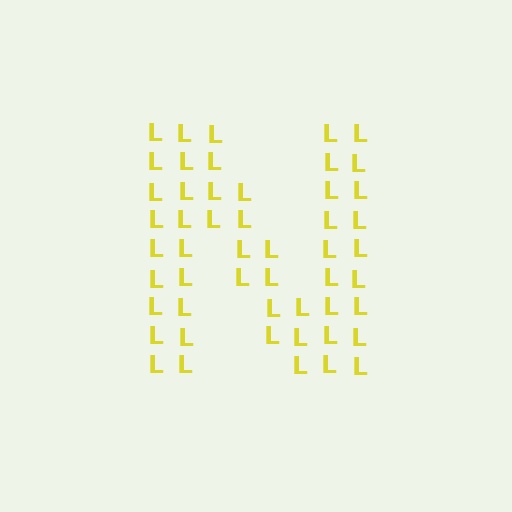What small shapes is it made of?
It is made of small letter L's.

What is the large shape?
The large shape is the letter N.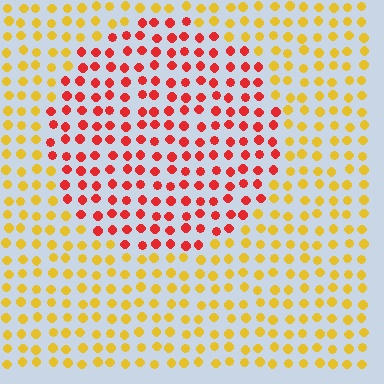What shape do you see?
I see a circle.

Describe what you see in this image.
The image is filled with small yellow elements in a uniform arrangement. A circle-shaped region is visible where the elements are tinted to a slightly different hue, forming a subtle color boundary.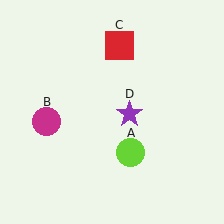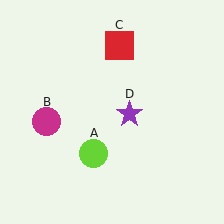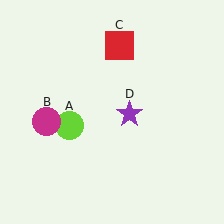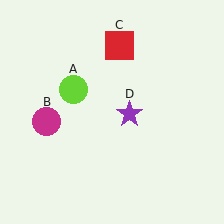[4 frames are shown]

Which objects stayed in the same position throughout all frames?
Magenta circle (object B) and red square (object C) and purple star (object D) remained stationary.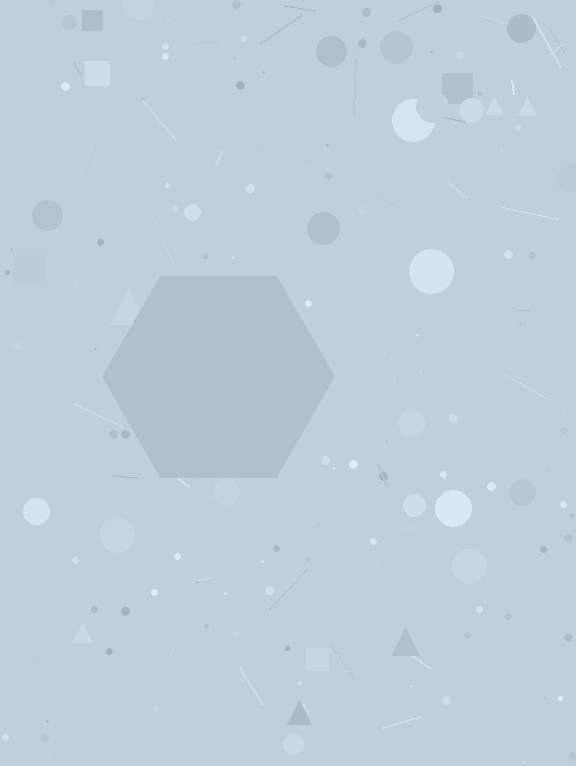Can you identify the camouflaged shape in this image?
The camouflaged shape is a hexagon.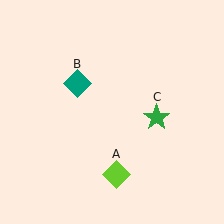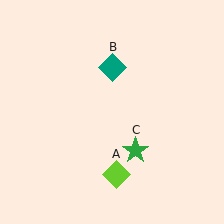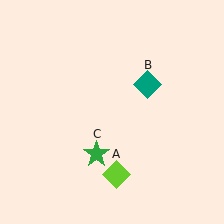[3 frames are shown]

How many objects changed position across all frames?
2 objects changed position: teal diamond (object B), green star (object C).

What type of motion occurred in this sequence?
The teal diamond (object B), green star (object C) rotated clockwise around the center of the scene.